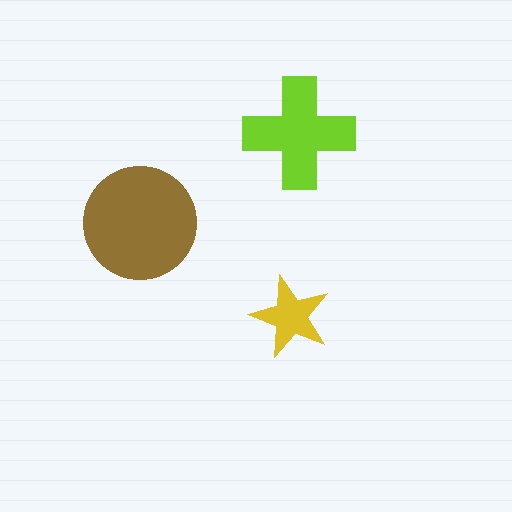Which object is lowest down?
The yellow star is bottommost.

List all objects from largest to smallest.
The brown circle, the lime cross, the yellow star.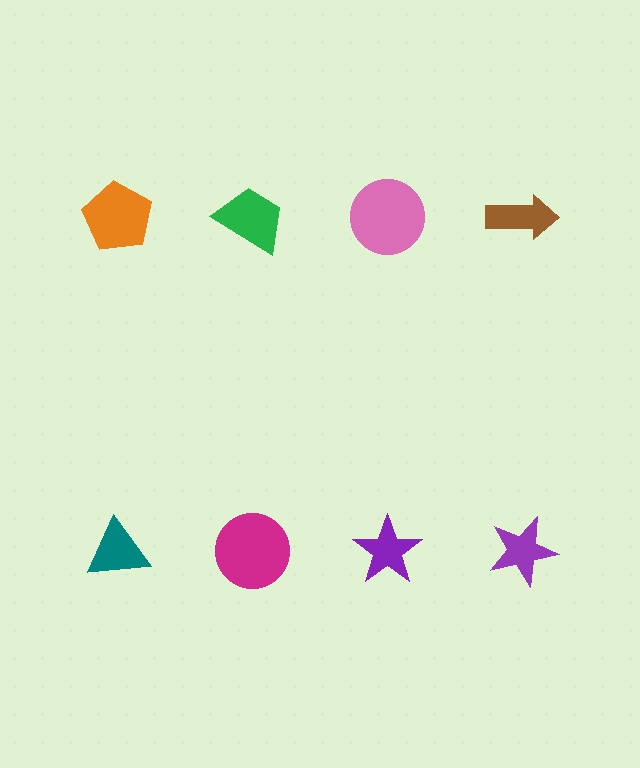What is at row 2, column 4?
A purple star.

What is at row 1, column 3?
A pink circle.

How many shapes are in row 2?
4 shapes.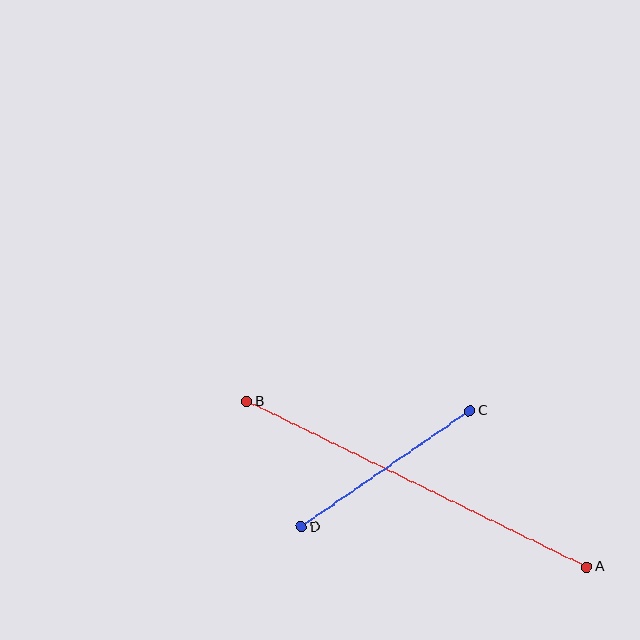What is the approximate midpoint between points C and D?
The midpoint is at approximately (385, 469) pixels.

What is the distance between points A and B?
The distance is approximately 378 pixels.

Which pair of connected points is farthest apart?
Points A and B are farthest apart.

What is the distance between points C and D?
The distance is approximately 204 pixels.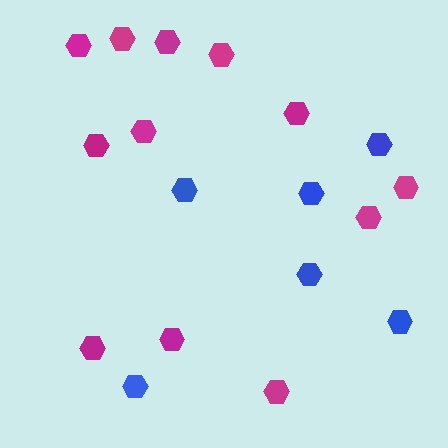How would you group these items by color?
There are 2 groups: one group of blue hexagons (6) and one group of magenta hexagons (12).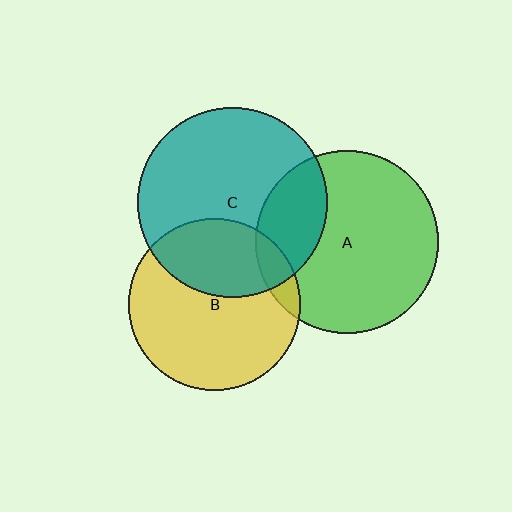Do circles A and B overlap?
Yes.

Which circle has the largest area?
Circle C (teal).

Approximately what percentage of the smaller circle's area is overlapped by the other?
Approximately 10%.